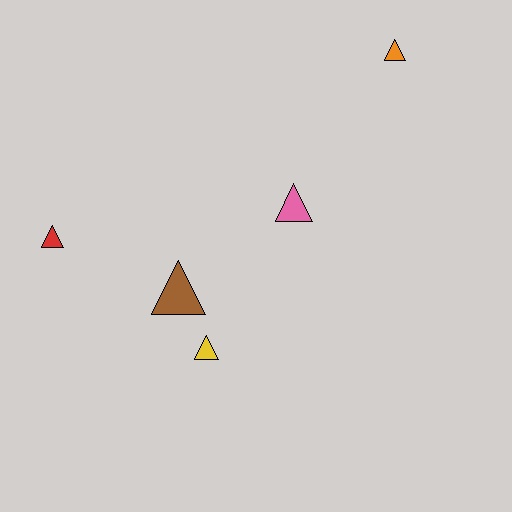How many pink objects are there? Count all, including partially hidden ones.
There is 1 pink object.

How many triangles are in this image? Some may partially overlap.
There are 5 triangles.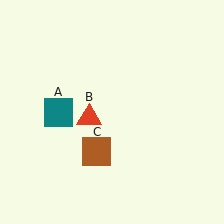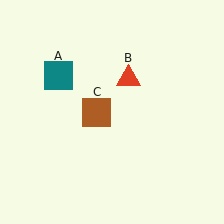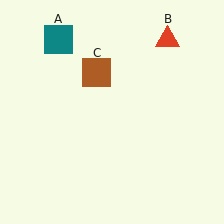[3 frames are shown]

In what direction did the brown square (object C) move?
The brown square (object C) moved up.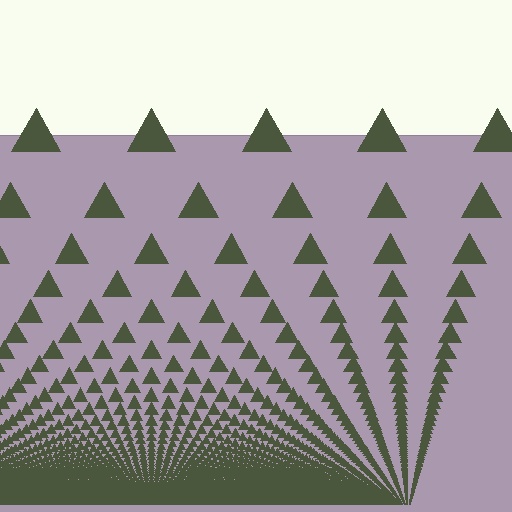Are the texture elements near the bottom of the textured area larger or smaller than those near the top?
Smaller. The gradient is inverted — elements near the bottom are smaller and denser.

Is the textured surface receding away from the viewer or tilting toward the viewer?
The surface appears to tilt toward the viewer. Texture elements get larger and sparser toward the top.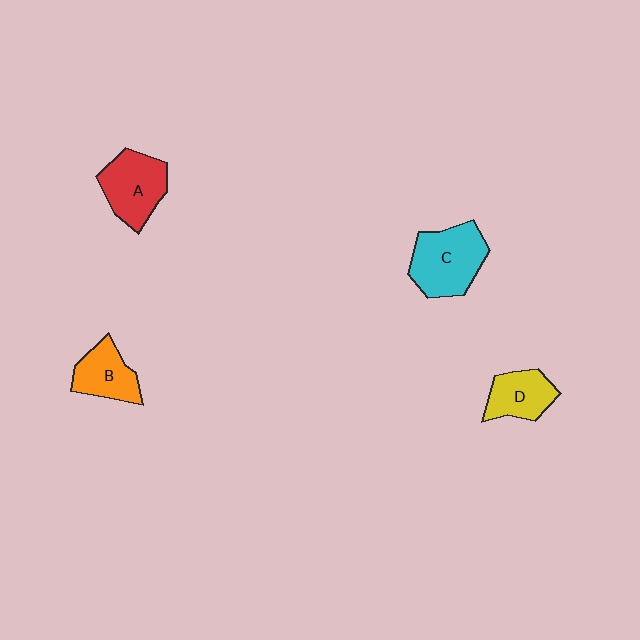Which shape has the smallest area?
Shape D (yellow).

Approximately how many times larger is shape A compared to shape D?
Approximately 1.3 times.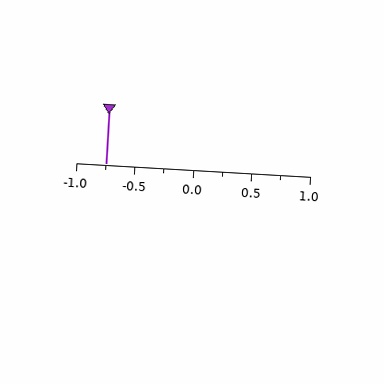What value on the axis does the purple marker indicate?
The marker indicates approximately -0.75.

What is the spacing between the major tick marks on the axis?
The major ticks are spaced 0.5 apart.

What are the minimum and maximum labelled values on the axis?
The axis runs from -1.0 to 1.0.